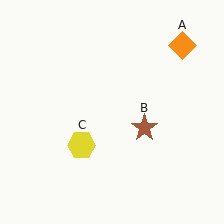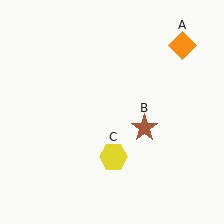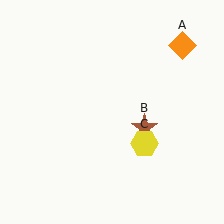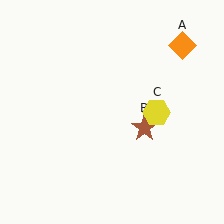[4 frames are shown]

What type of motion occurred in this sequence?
The yellow hexagon (object C) rotated counterclockwise around the center of the scene.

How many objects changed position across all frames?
1 object changed position: yellow hexagon (object C).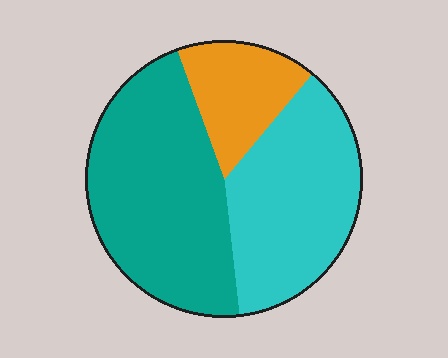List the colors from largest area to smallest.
From largest to smallest: teal, cyan, orange.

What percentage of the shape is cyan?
Cyan covers 37% of the shape.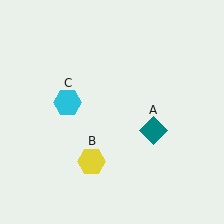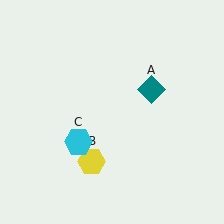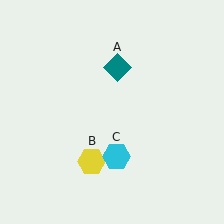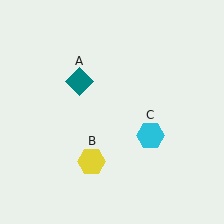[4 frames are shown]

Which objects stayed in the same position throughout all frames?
Yellow hexagon (object B) remained stationary.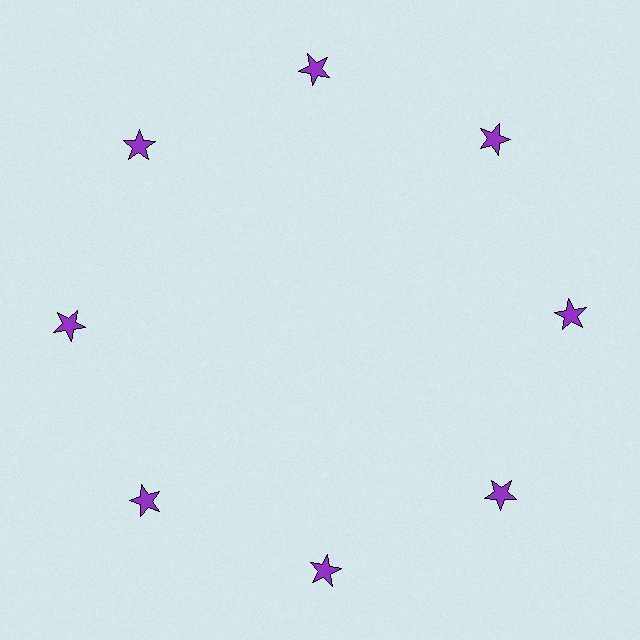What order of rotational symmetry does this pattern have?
This pattern has 8-fold rotational symmetry.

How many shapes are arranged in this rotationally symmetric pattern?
There are 8 shapes, arranged in 8 groups of 1.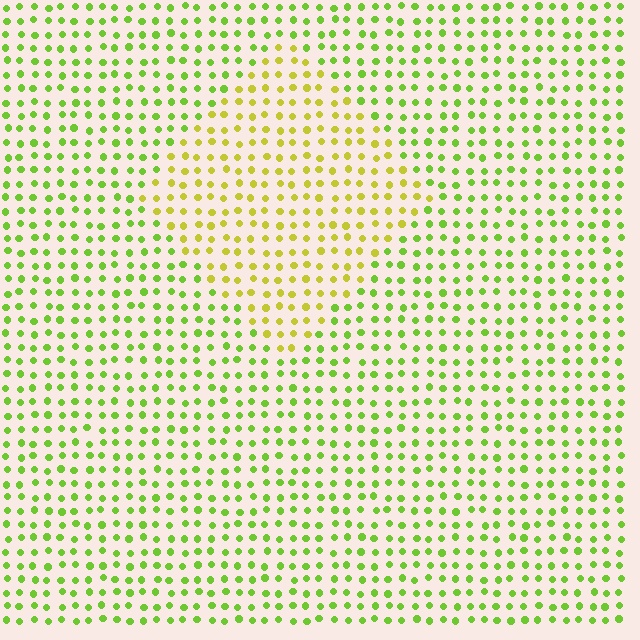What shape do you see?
I see a diamond.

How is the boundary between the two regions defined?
The boundary is defined purely by a slight shift in hue (about 33 degrees). Spacing, size, and orientation are identical on both sides.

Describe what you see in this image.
The image is filled with small lime elements in a uniform arrangement. A diamond-shaped region is visible where the elements are tinted to a slightly different hue, forming a subtle color boundary.